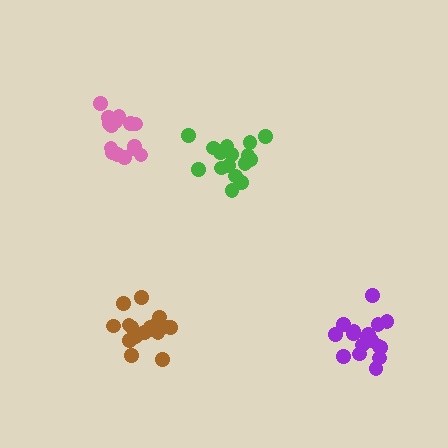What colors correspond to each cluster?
The clusters are colored: green, brown, purple, pink.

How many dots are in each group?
Group 1: 17 dots, Group 2: 18 dots, Group 3: 17 dots, Group 4: 15 dots (67 total).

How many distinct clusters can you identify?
There are 4 distinct clusters.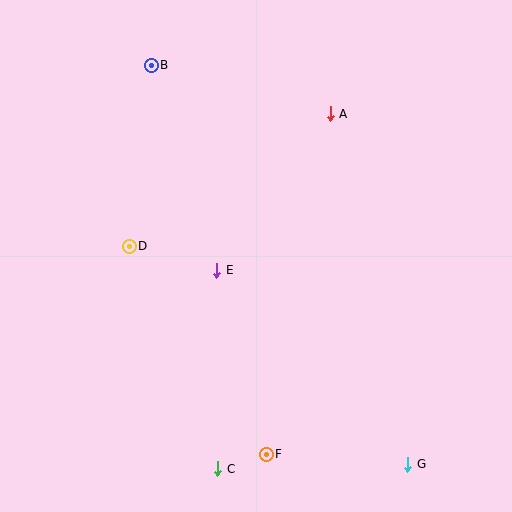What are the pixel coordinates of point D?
Point D is at (129, 246).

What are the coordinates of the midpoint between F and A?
The midpoint between F and A is at (298, 284).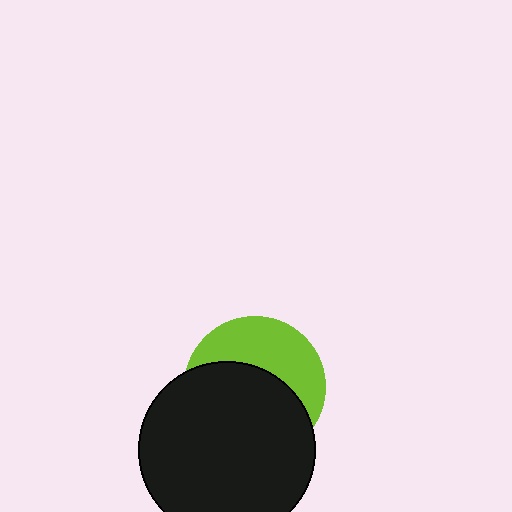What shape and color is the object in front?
The object in front is a black circle.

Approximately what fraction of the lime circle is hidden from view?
Roughly 58% of the lime circle is hidden behind the black circle.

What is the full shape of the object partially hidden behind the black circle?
The partially hidden object is a lime circle.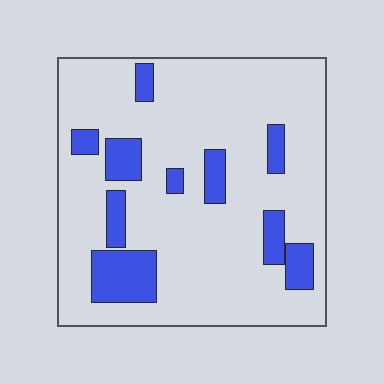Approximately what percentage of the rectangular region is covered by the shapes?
Approximately 20%.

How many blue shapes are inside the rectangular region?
10.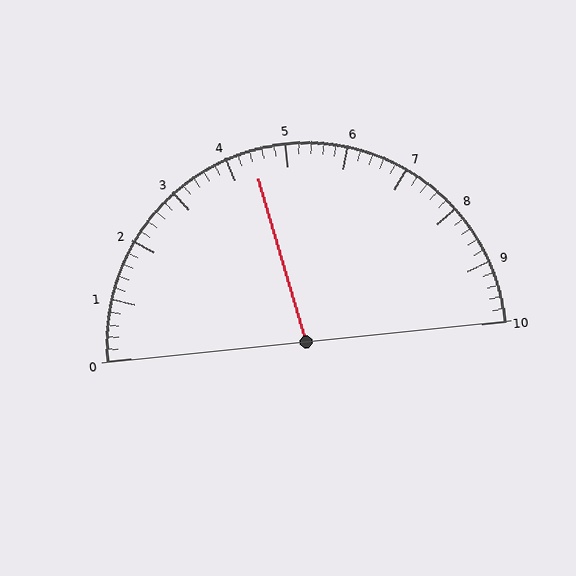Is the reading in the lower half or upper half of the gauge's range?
The reading is in the lower half of the range (0 to 10).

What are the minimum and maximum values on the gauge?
The gauge ranges from 0 to 10.